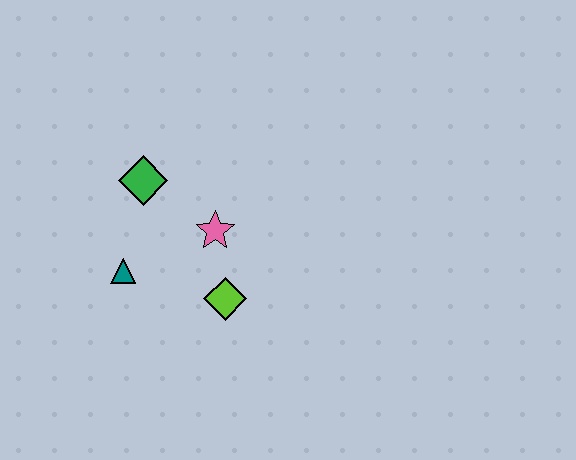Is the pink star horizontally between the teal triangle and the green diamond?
No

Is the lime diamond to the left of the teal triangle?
No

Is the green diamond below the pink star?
No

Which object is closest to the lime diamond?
The pink star is closest to the lime diamond.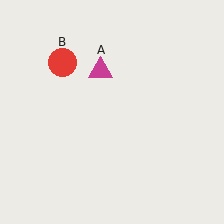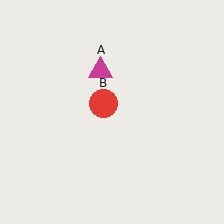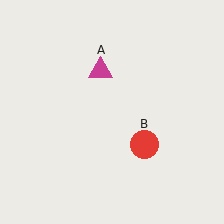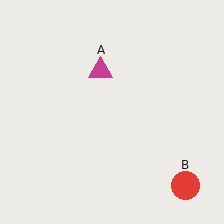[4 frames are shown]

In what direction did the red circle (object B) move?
The red circle (object B) moved down and to the right.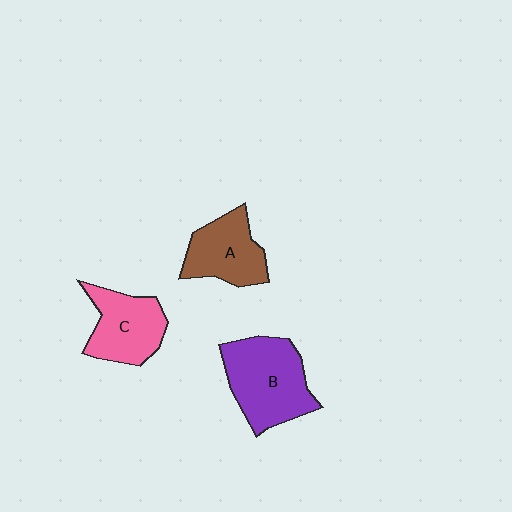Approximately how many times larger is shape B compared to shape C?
Approximately 1.3 times.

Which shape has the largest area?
Shape B (purple).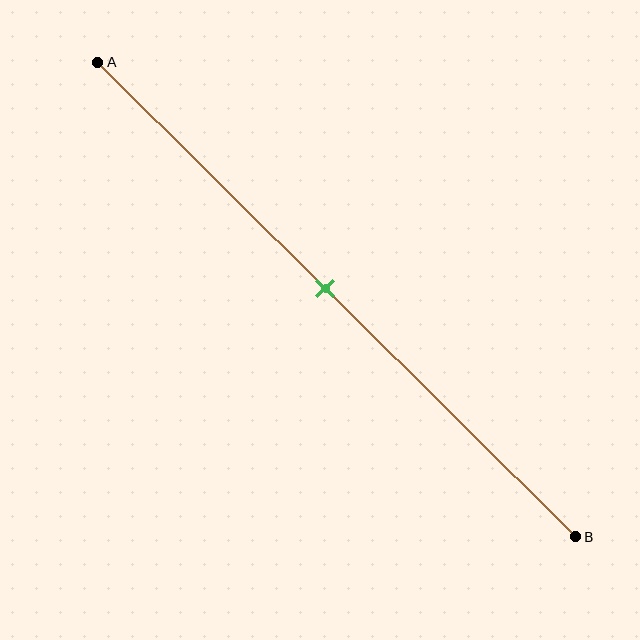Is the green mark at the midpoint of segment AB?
Yes, the mark is approximately at the midpoint.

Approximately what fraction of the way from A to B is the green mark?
The green mark is approximately 50% of the way from A to B.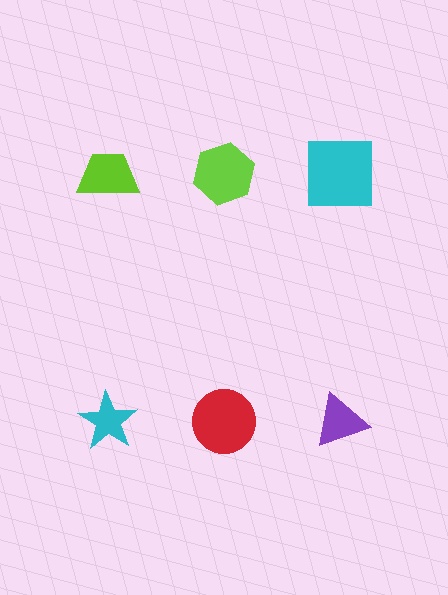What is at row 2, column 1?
A cyan star.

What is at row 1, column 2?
A lime hexagon.